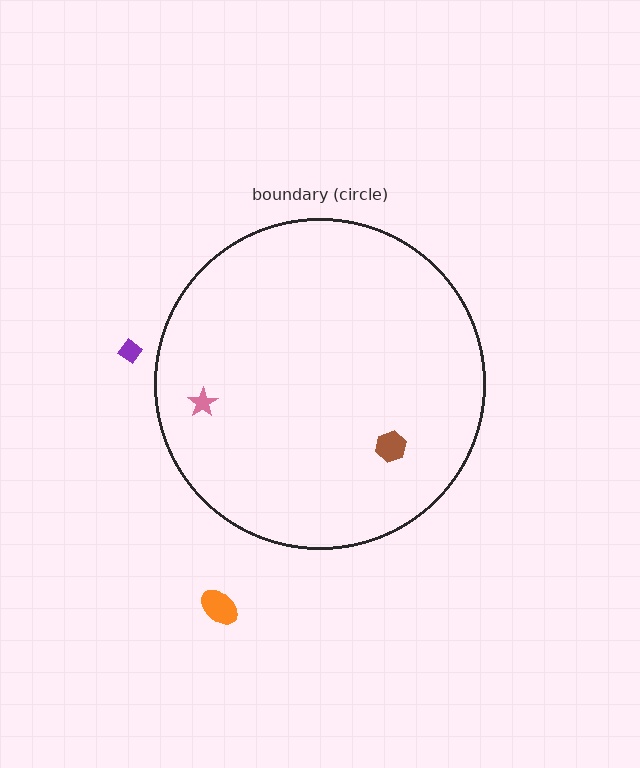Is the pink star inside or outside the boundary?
Inside.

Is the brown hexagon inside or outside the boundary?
Inside.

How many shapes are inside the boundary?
2 inside, 2 outside.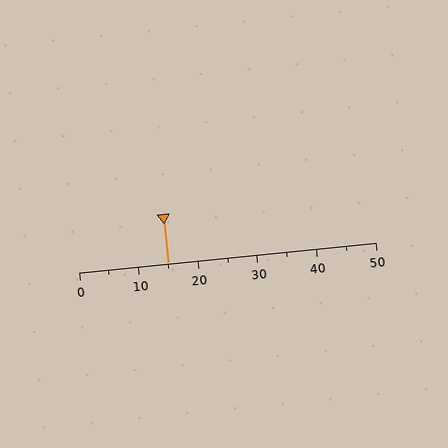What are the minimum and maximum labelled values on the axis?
The axis runs from 0 to 50.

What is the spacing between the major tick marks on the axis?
The major ticks are spaced 10 apart.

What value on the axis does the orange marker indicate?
The marker indicates approximately 15.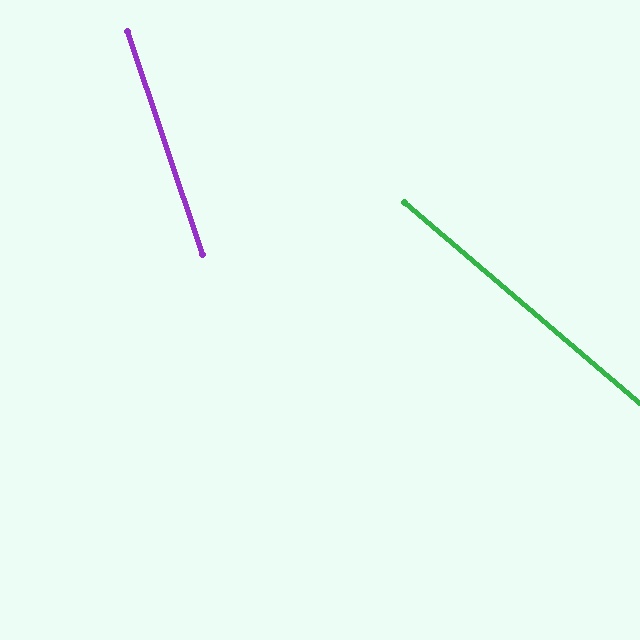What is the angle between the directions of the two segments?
Approximately 31 degrees.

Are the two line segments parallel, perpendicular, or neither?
Neither parallel nor perpendicular — they differ by about 31°.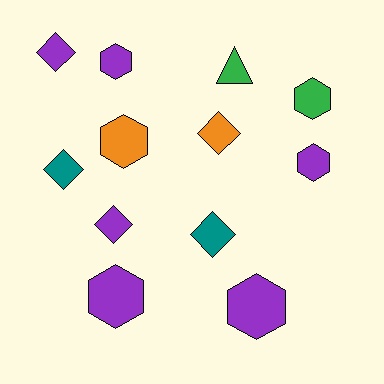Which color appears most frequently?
Purple, with 6 objects.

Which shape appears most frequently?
Hexagon, with 6 objects.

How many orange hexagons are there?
There is 1 orange hexagon.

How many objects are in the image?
There are 12 objects.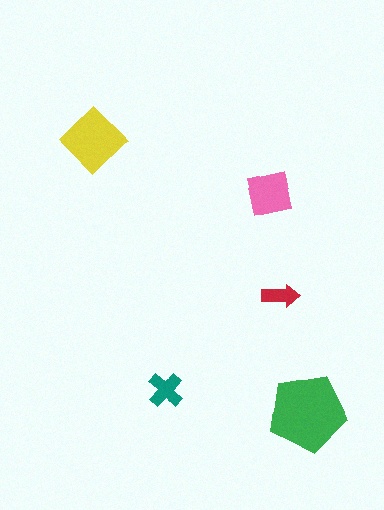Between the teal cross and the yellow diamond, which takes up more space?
The yellow diamond.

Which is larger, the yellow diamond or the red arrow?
The yellow diamond.